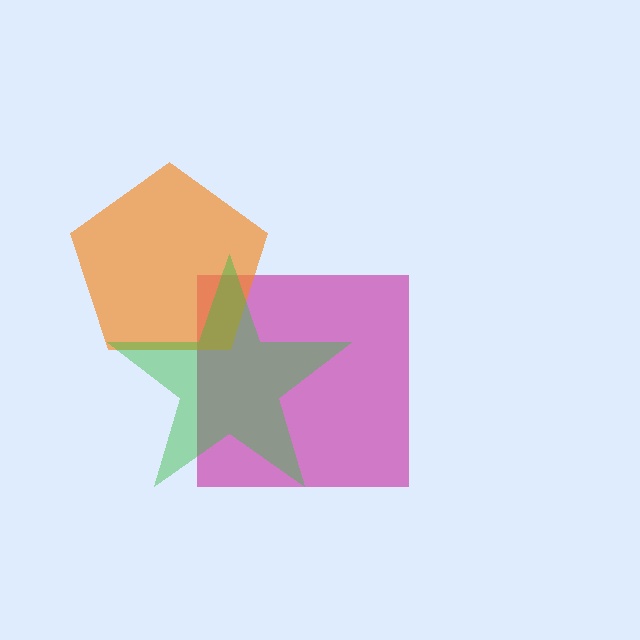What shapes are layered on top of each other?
The layered shapes are: a magenta square, an orange pentagon, a green star.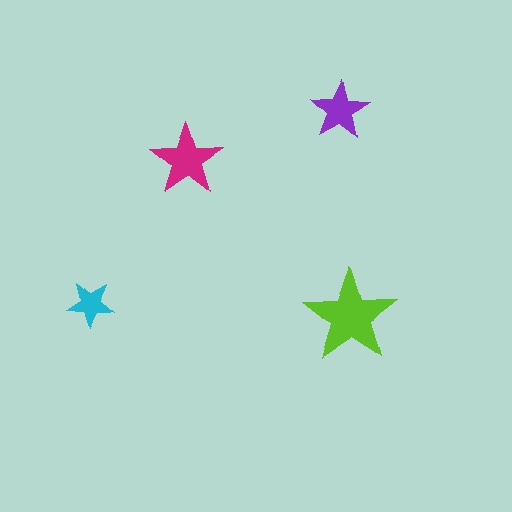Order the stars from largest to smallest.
the lime one, the magenta one, the purple one, the cyan one.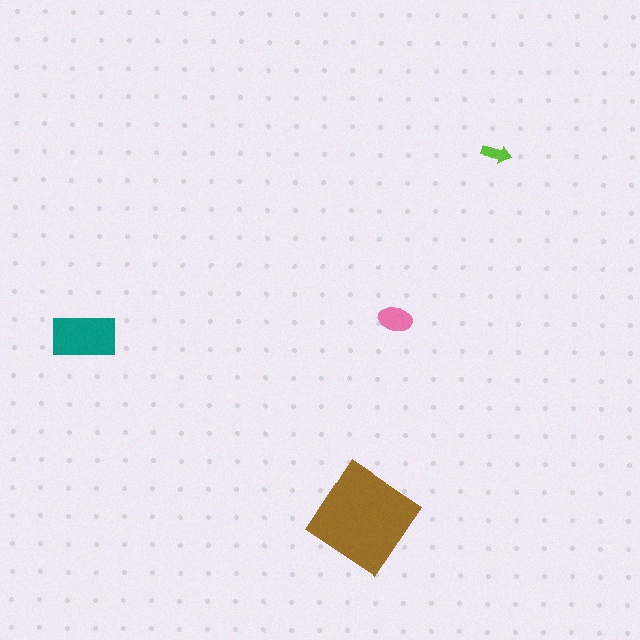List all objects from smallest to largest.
The lime arrow, the pink ellipse, the teal rectangle, the brown diamond.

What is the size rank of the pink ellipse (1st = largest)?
3rd.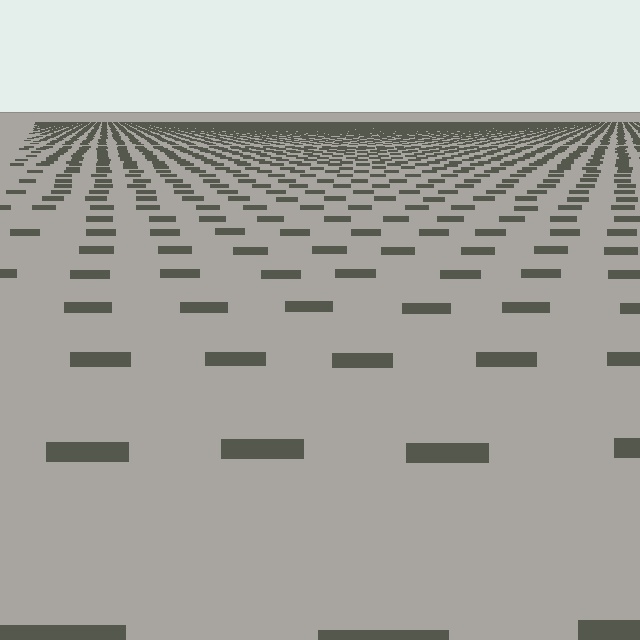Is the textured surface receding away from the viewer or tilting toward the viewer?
The surface is receding away from the viewer. Texture elements get smaller and denser toward the top.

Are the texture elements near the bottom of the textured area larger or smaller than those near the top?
Larger. Near the bottom, elements are closer to the viewer and appear at a bigger on-screen size.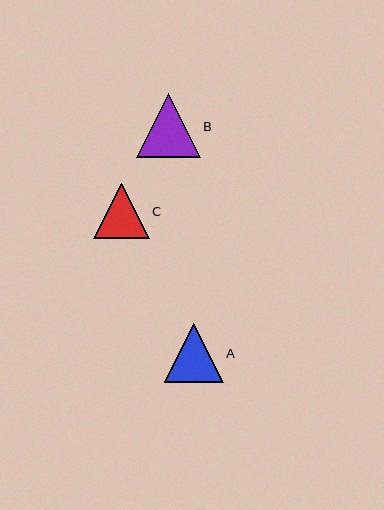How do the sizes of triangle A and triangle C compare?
Triangle A and triangle C are approximately the same size.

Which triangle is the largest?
Triangle B is the largest with a size of approximately 64 pixels.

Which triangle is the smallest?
Triangle C is the smallest with a size of approximately 55 pixels.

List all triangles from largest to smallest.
From largest to smallest: B, A, C.